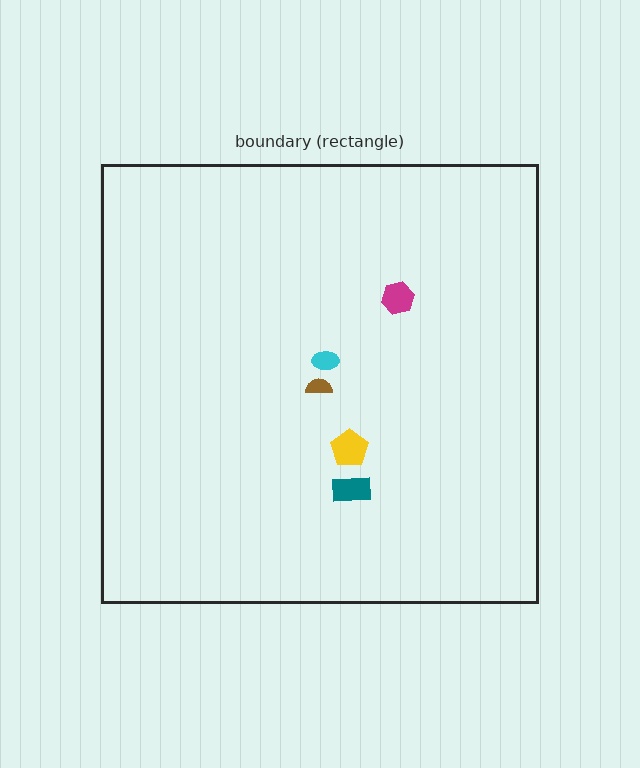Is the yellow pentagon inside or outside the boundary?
Inside.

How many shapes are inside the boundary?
5 inside, 0 outside.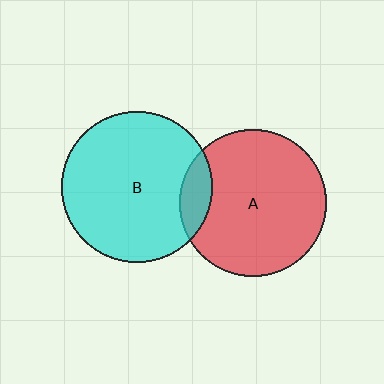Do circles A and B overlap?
Yes.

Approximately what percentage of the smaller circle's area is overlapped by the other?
Approximately 10%.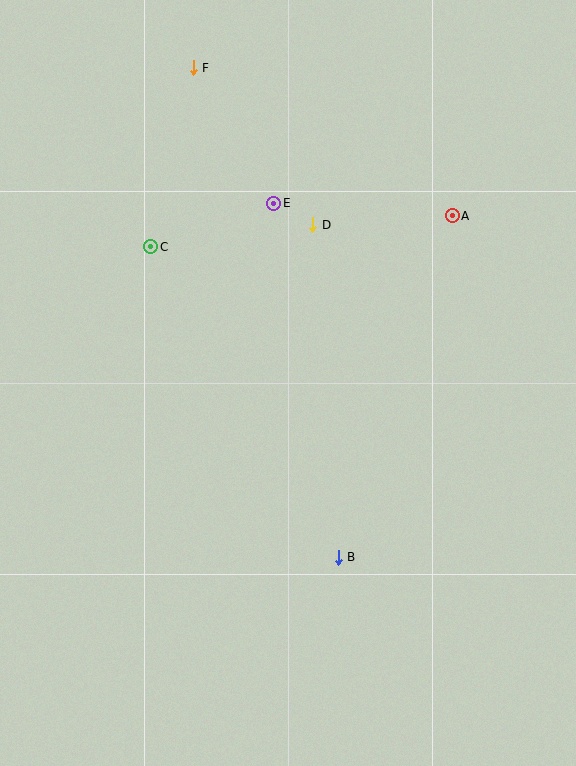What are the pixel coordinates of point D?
Point D is at (313, 225).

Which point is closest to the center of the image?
Point D at (313, 225) is closest to the center.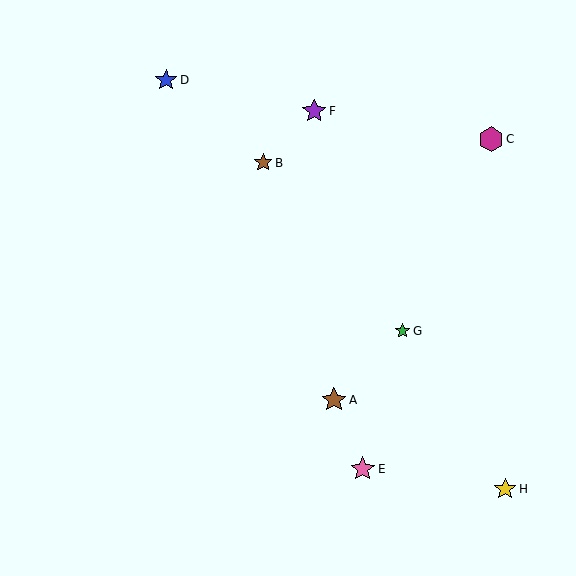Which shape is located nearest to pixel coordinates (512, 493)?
The yellow star (labeled H) at (505, 489) is nearest to that location.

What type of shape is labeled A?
Shape A is a brown star.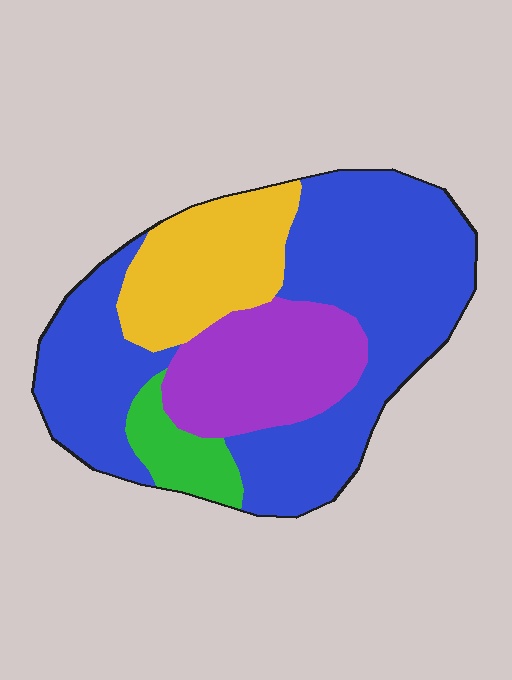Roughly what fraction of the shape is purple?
Purple covers 20% of the shape.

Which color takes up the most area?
Blue, at roughly 55%.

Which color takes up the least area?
Green, at roughly 5%.